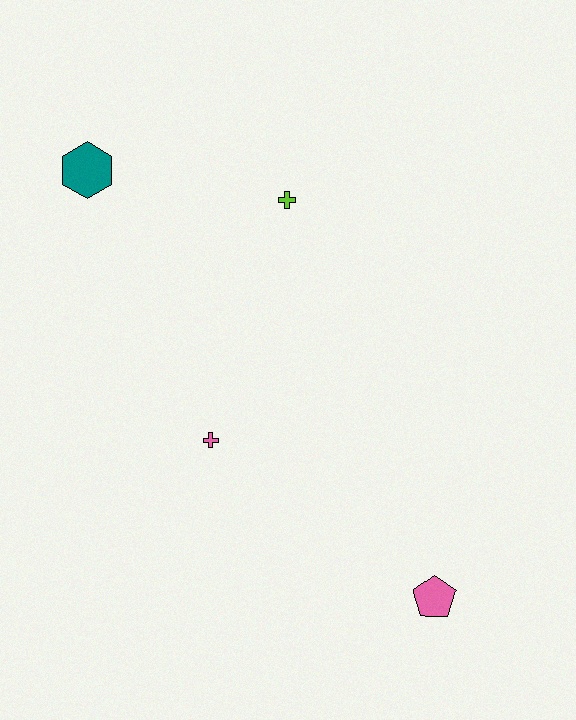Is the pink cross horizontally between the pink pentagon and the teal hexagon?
Yes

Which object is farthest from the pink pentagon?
The teal hexagon is farthest from the pink pentagon.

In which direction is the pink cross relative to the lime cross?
The pink cross is below the lime cross.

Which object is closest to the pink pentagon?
The pink cross is closest to the pink pentagon.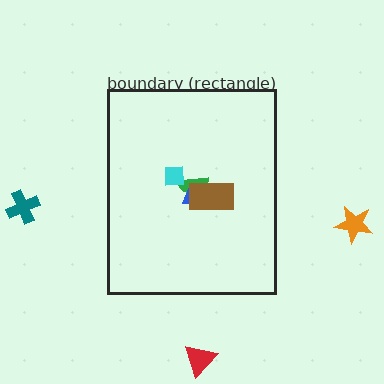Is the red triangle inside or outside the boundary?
Outside.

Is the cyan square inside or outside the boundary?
Inside.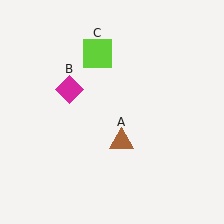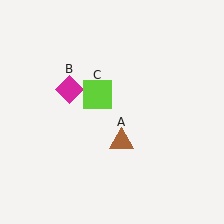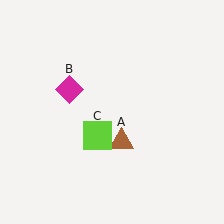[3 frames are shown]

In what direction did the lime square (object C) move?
The lime square (object C) moved down.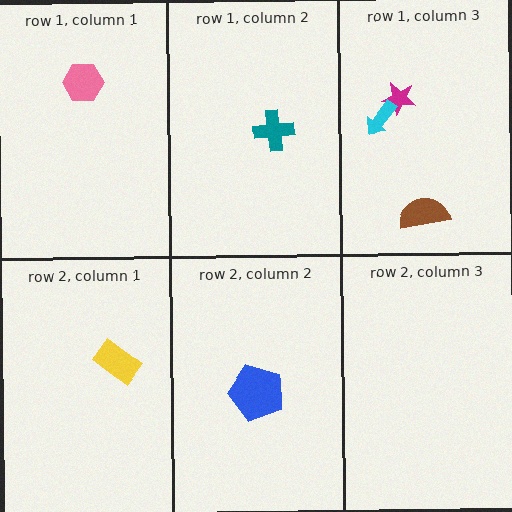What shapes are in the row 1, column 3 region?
The brown semicircle, the magenta star, the cyan arrow.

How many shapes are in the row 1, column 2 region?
1.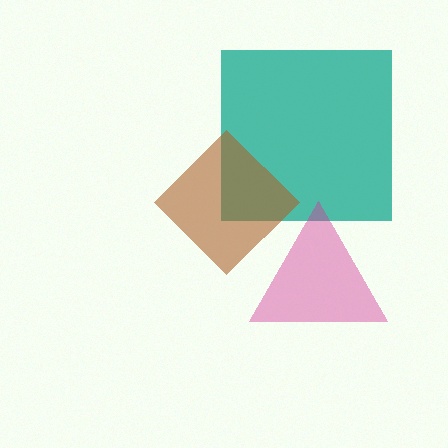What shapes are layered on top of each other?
The layered shapes are: a teal square, a magenta triangle, a brown diamond.